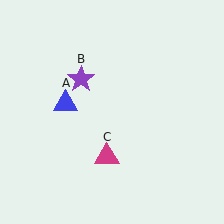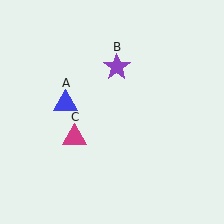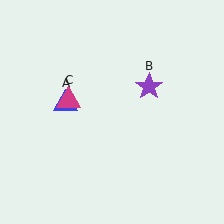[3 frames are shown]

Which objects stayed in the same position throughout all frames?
Blue triangle (object A) remained stationary.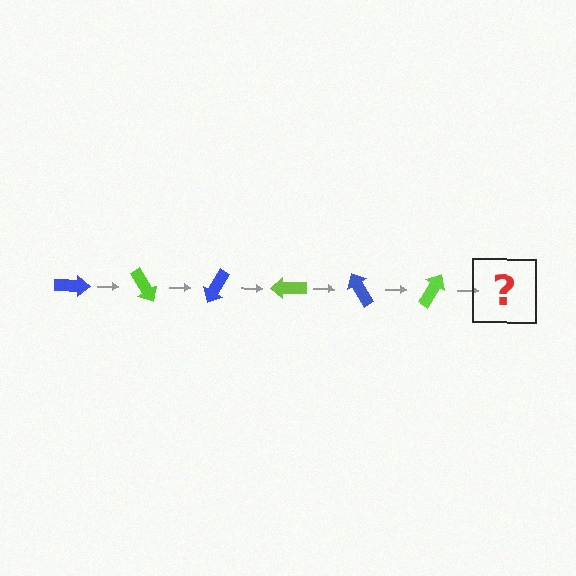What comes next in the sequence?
The next element should be a blue arrow, rotated 360 degrees from the start.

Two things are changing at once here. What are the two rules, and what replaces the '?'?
The two rules are that it rotates 60 degrees each step and the color cycles through blue and lime. The '?' should be a blue arrow, rotated 360 degrees from the start.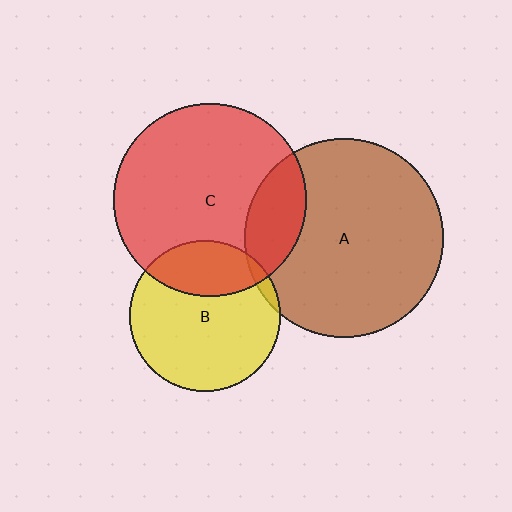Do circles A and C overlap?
Yes.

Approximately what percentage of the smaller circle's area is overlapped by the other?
Approximately 20%.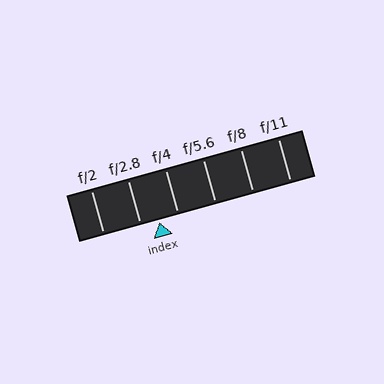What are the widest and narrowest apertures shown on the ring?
The widest aperture shown is f/2 and the narrowest is f/11.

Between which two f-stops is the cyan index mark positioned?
The index mark is between f/2.8 and f/4.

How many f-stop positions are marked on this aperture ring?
There are 6 f-stop positions marked.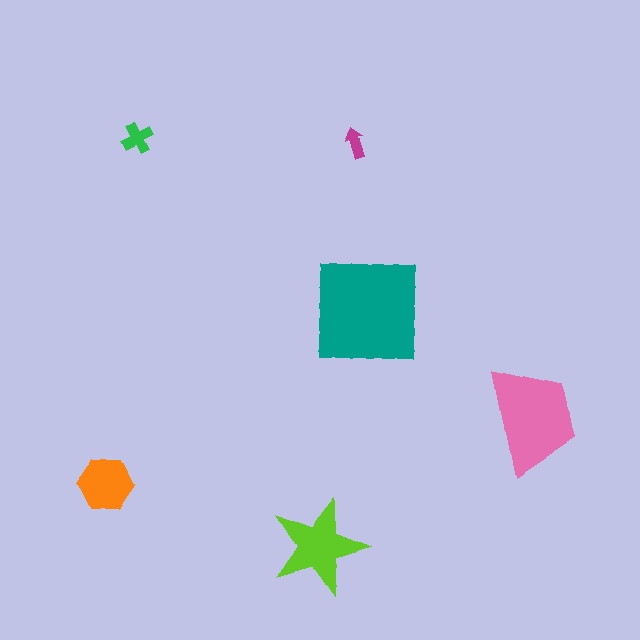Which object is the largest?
The teal square.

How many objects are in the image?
There are 6 objects in the image.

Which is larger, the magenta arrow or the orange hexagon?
The orange hexagon.